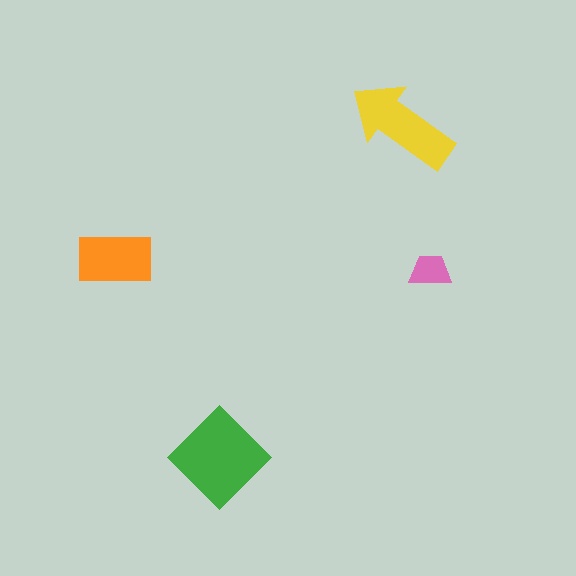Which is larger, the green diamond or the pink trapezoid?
The green diamond.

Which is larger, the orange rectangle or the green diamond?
The green diamond.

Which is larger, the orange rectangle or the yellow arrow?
The yellow arrow.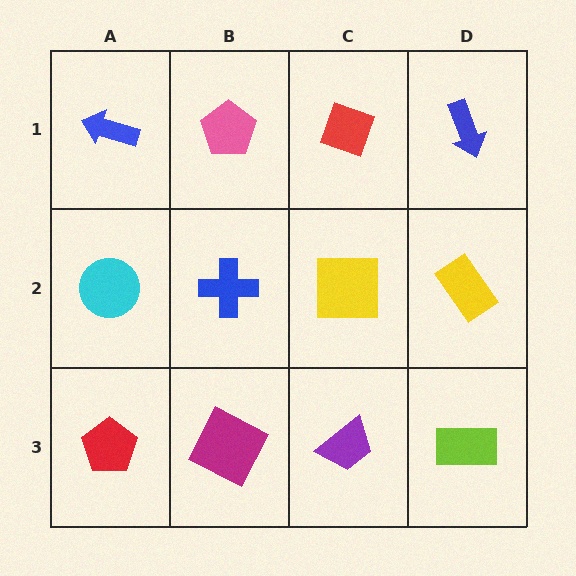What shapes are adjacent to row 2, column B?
A pink pentagon (row 1, column B), a magenta square (row 3, column B), a cyan circle (row 2, column A), a yellow square (row 2, column C).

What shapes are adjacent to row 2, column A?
A blue arrow (row 1, column A), a red pentagon (row 3, column A), a blue cross (row 2, column B).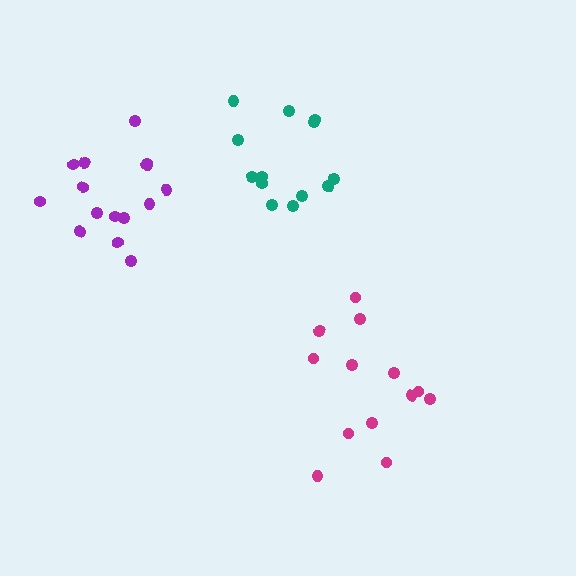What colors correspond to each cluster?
The clusters are colored: teal, magenta, purple.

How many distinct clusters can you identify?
There are 3 distinct clusters.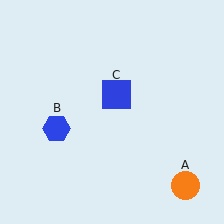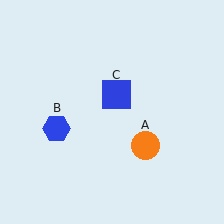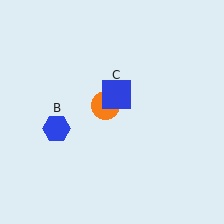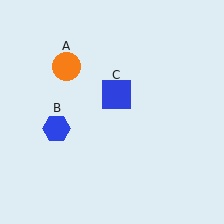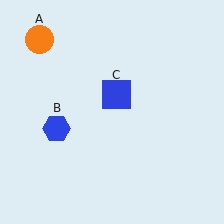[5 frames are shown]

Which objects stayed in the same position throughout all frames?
Blue hexagon (object B) and blue square (object C) remained stationary.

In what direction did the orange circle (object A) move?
The orange circle (object A) moved up and to the left.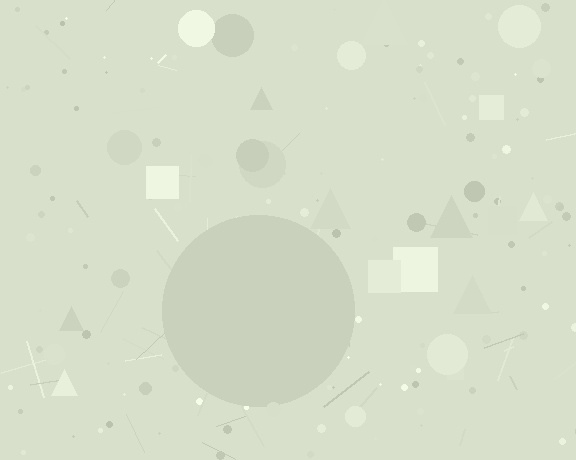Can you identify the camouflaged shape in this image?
The camouflaged shape is a circle.